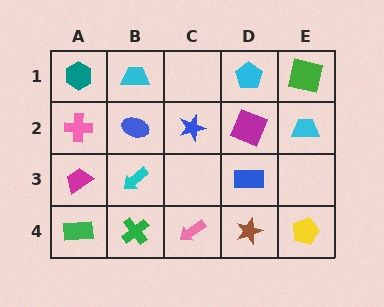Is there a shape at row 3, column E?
No, that cell is empty.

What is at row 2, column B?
A blue ellipse.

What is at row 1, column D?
A cyan pentagon.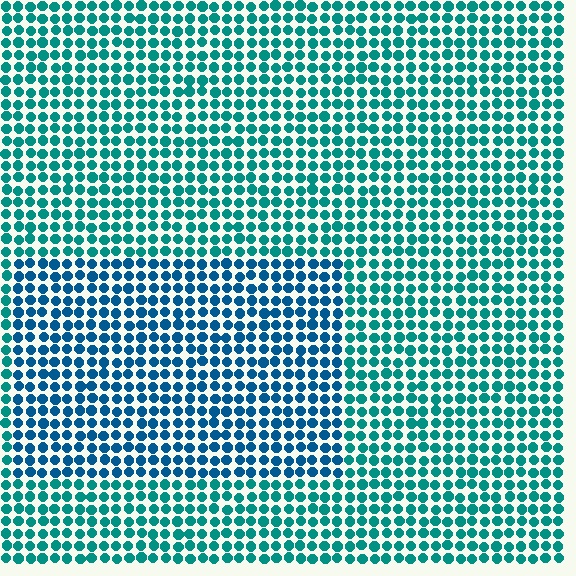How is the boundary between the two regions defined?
The boundary is defined purely by a slight shift in hue (about 29 degrees). Spacing, size, and orientation are identical on both sides.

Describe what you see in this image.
The image is filled with small teal elements in a uniform arrangement. A rectangle-shaped region is visible where the elements are tinted to a slightly different hue, forming a subtle color boundary.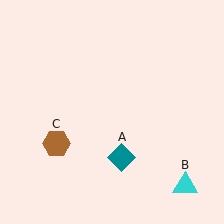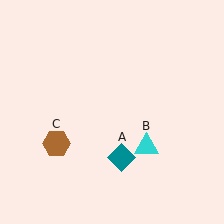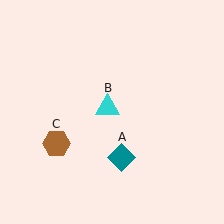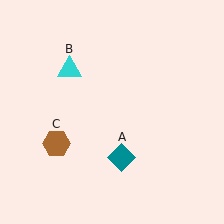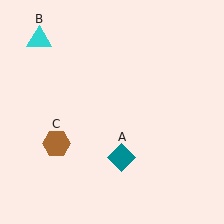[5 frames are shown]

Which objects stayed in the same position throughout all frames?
Teal diamond (object A) and brown hexagon (object C) remained stationary.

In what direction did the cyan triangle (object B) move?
The cyan triangle (object B) moved up and to the left.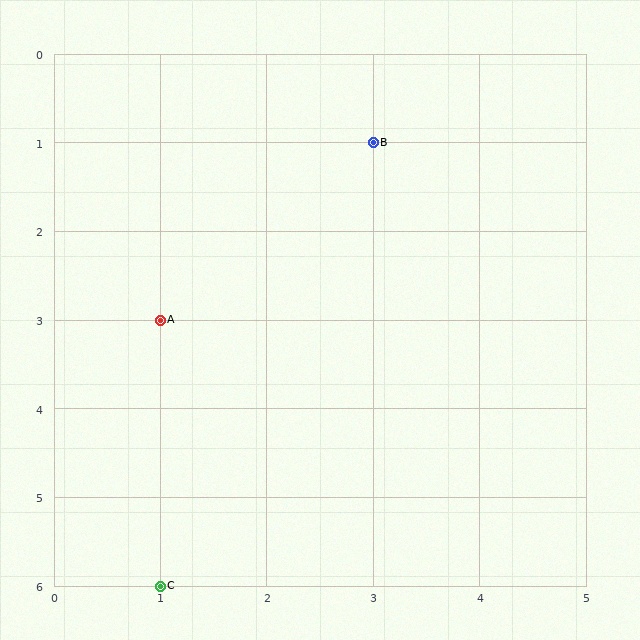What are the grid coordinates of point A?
Point A is at grid coordinates (1, 3).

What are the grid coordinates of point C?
Point C is at grid coordinates (1, 6).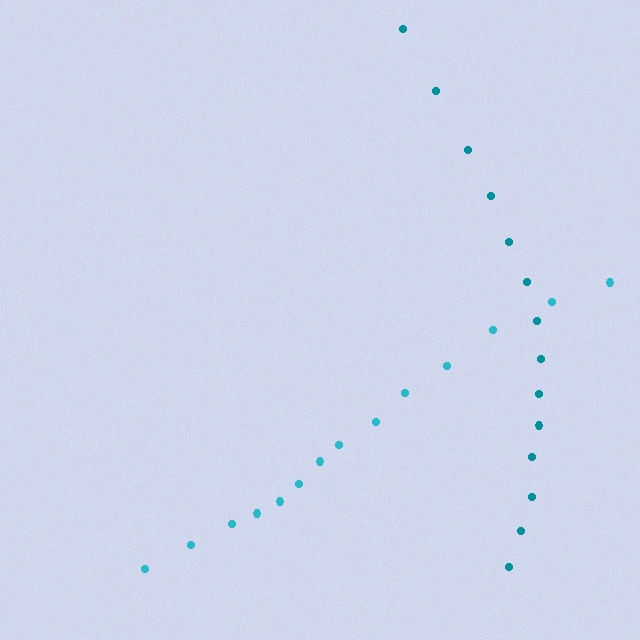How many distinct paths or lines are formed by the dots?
There are 2 distinct paths.